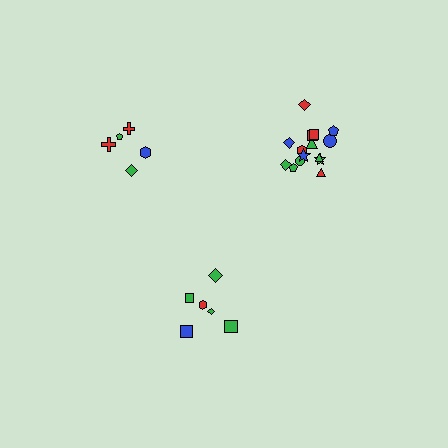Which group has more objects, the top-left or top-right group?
The top-right group.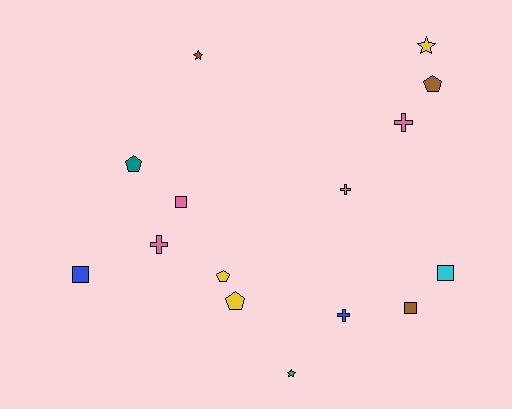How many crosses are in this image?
There are 4 crosses.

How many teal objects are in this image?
There is 1 teal object.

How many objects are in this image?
There are 15 objects.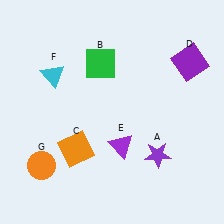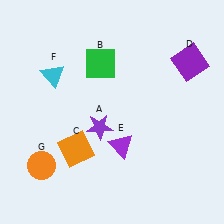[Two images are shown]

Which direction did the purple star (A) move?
The purple star (A) moved left.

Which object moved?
The purple star (A) moved left.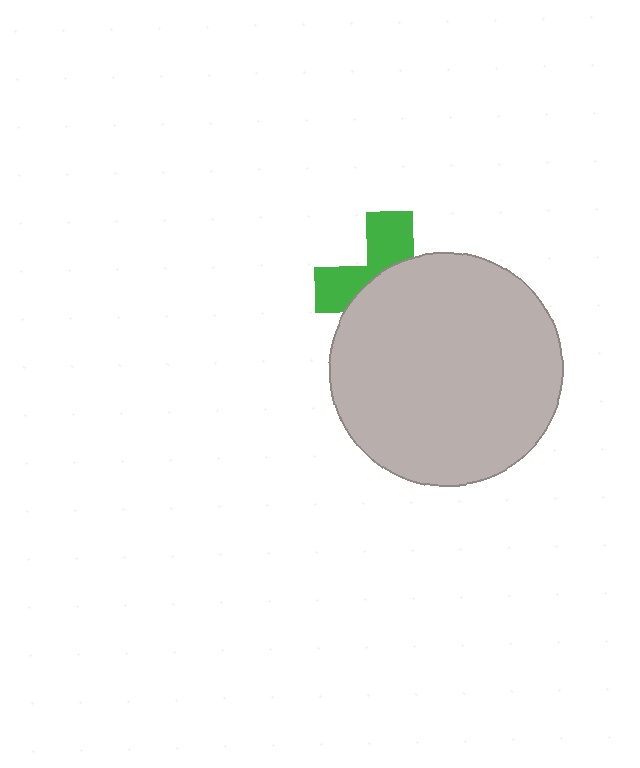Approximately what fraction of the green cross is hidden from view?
Roughly 62% of the green cross is hidden behind the light gray circle.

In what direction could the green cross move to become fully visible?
The green cross could move up. That would shift it out from behind the light gray circle entirely.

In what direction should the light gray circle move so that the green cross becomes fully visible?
The light gray circle should move down. That is the shortest direction to clear the overlap and leave the green cross fully visible.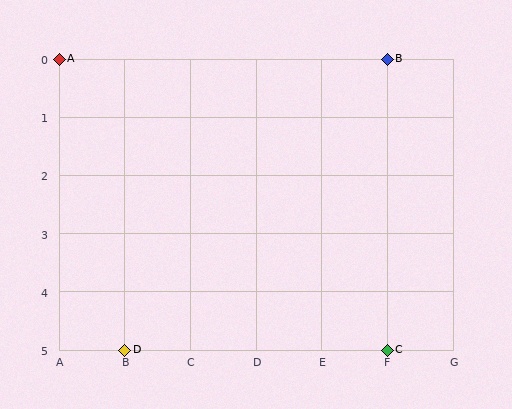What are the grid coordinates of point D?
Point D is at grid coordinates (B, 5).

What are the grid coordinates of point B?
Point B is at grid coordinates (F, 0).